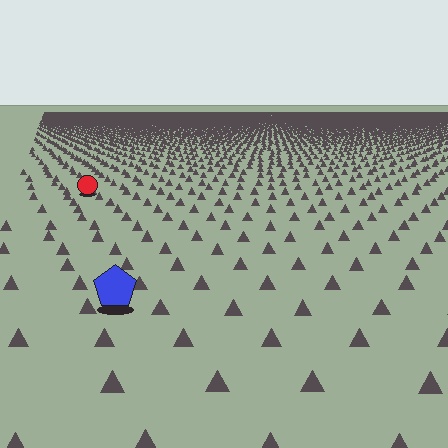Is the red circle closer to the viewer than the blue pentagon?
No. The blue pentagon is closer — you can tell from the texture gradient: the ground texture is coarser near it.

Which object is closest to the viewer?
The blue pentagon is closest. The texture marks near it are larger and more spread out.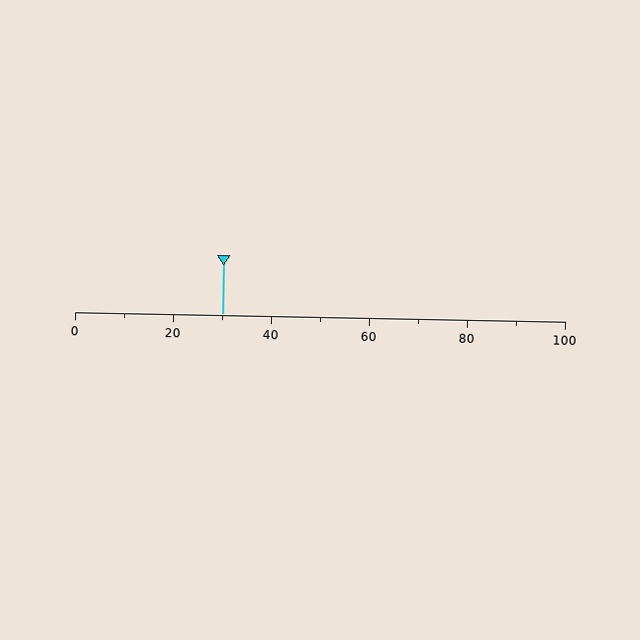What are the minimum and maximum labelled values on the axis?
The axis runs from 0 to 100.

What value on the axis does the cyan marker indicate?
The marker indicates approximately 30.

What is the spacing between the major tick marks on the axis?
The major ticks are spaced 20 apart.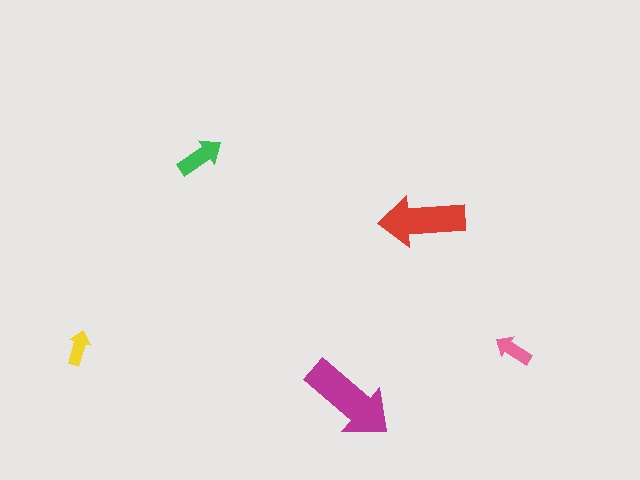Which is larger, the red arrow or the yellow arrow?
The red one.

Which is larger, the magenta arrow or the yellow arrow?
The magenta one.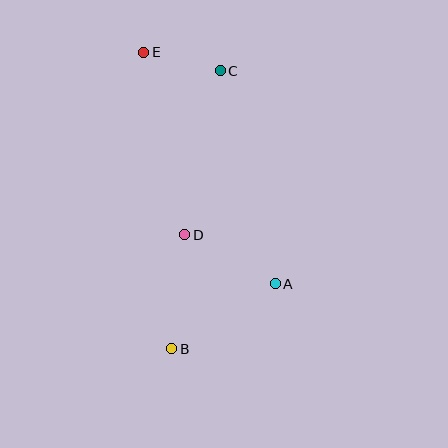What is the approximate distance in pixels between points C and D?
The distance between C and D is approximately 168 pixels.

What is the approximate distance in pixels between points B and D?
The distance between B and D is approximately 115 pixels.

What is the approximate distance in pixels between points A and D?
The distance between A and D is approximately 103 pixels.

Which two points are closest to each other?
Points C and E are closest to each other.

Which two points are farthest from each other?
Points B and E are farthest from each other.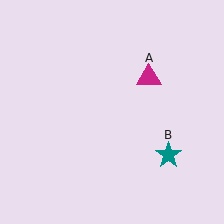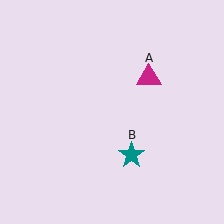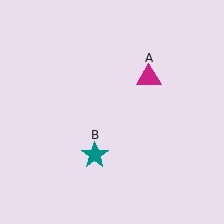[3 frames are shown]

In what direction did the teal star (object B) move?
The teal star (object B) moved left.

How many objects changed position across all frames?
1 object changed position: teal star (object B).